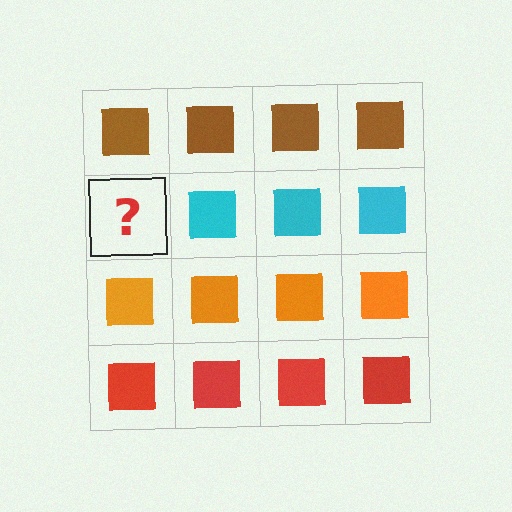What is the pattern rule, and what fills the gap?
The rule is that each row has a consistent color. The gap should be filled with a cyan square.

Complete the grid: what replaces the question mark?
The question mark should be replaced with a cyan square.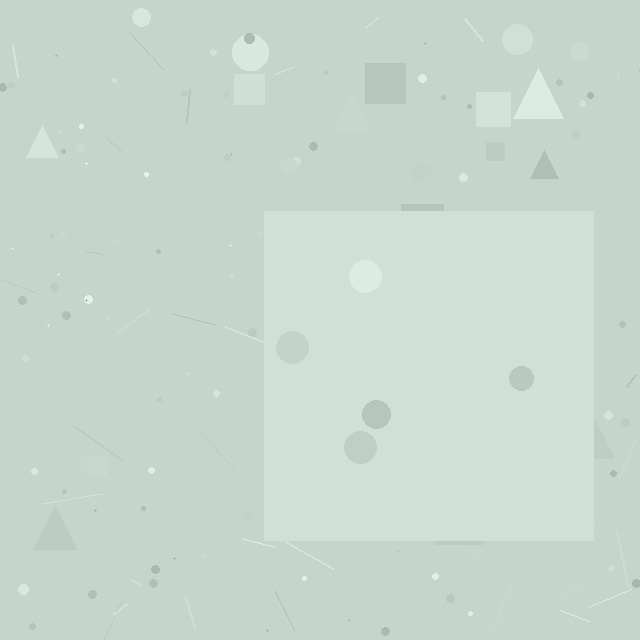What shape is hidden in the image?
A square is hidden in the image.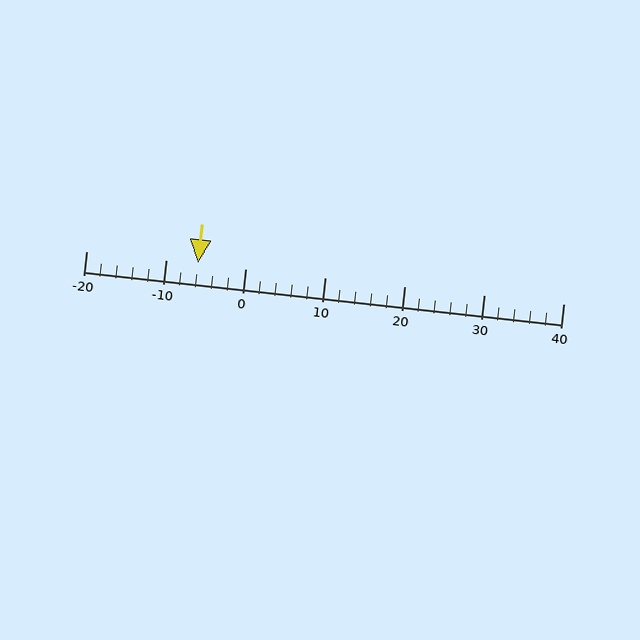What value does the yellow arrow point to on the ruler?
The yellow arrow points to approximately -6.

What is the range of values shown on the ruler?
The ruler shows values from -20 to 40.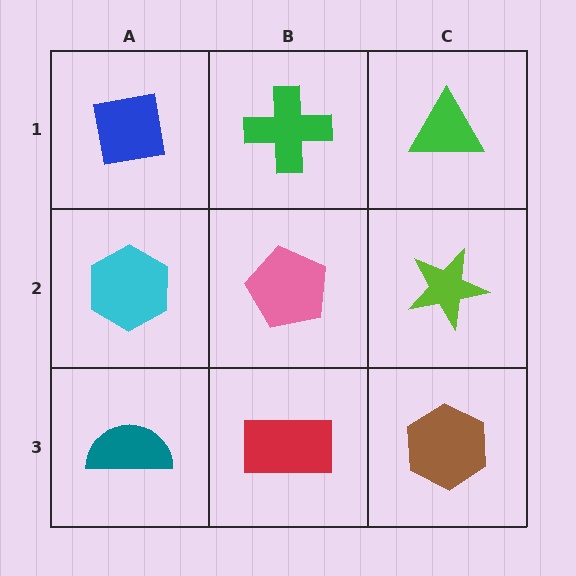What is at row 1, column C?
A green triangle.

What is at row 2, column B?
A pink pentagon.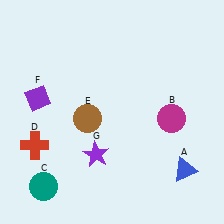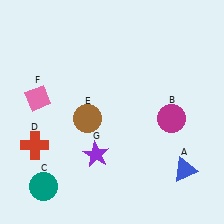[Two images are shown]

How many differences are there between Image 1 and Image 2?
There is 1 difference between the two images.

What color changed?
The diamond (F) changed from purple in Image 1 to pink in Image 2.